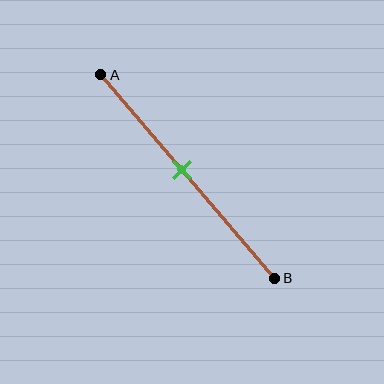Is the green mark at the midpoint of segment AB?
No, the mark is at about 45% from A, not at the 50% midpoint.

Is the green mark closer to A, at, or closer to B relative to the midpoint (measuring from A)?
The green mark is closer to point A than the midpoint of segment AB.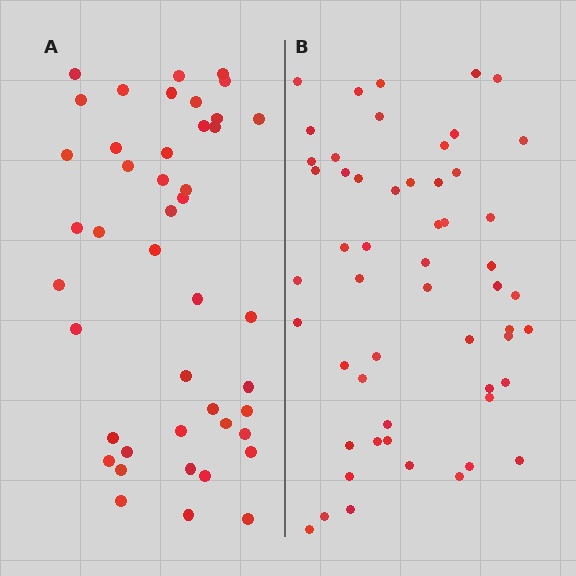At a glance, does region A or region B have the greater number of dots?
Region B (the right region) has more dots.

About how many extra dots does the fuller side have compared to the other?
Region B has roughly 10 or so more dots than region A.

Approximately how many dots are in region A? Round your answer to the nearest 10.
About 40 dots. (The exact count is 44, which rounds to 40.)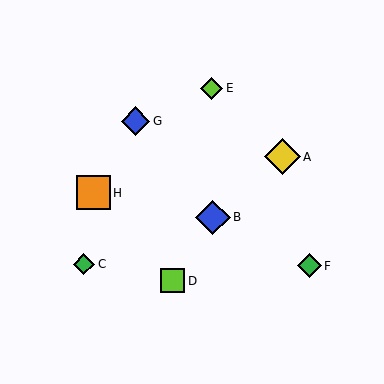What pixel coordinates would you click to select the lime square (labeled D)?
Click at (173, 281) to select the lime square D.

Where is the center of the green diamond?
The center of the green diamond is at (309, 266).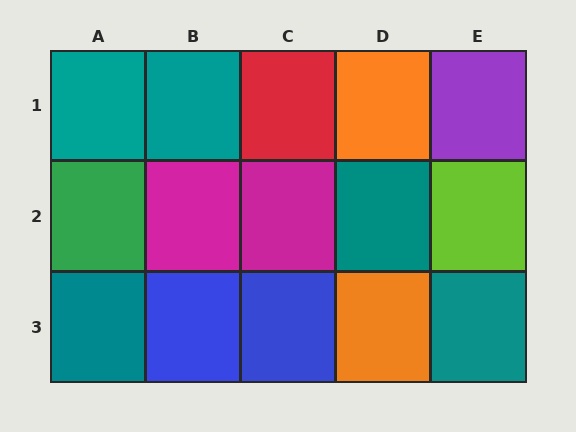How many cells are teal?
5 cells are teal.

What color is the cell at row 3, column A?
Teal.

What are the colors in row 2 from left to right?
Green, magenta, magenta, teal, lime.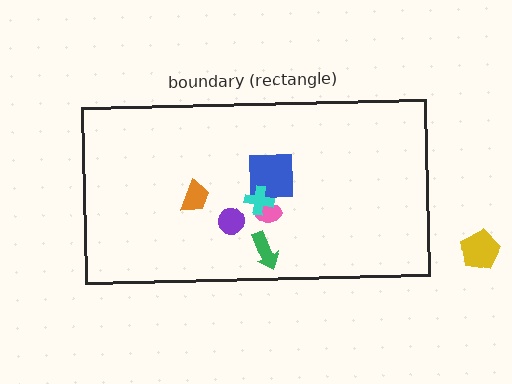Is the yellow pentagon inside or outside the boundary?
Outside.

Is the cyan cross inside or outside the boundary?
Inside.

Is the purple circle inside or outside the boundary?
Inside.